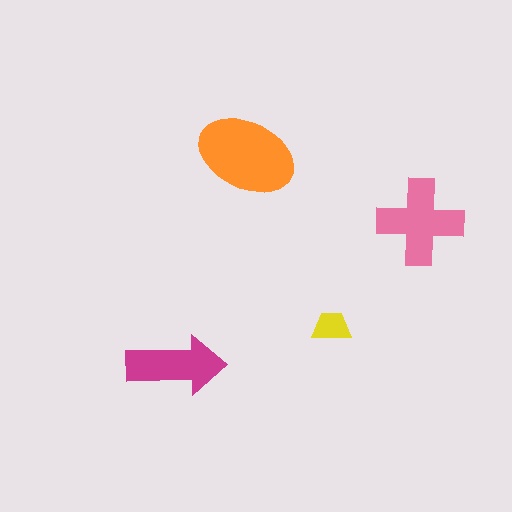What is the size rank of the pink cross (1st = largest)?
2nd.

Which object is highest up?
The orange ellipse is topmost.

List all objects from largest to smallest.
The orange ellipse, the pink cross, the magenta arrow, the yellow trapezoid.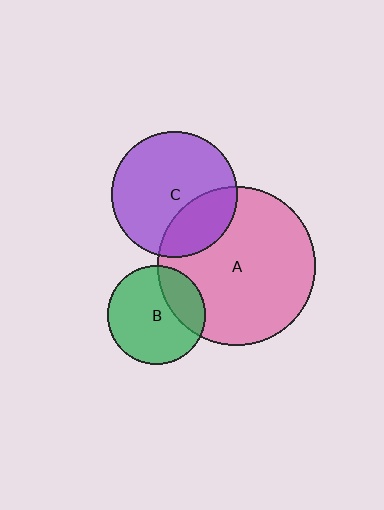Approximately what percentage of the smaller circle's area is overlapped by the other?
Approximately 30%.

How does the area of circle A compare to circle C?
Approximately 1.6 times.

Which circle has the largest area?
Circle A (pink).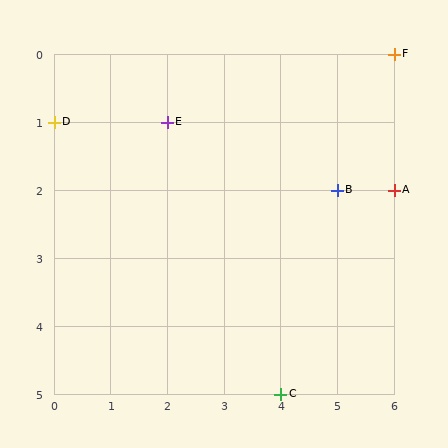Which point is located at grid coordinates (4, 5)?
Point C is at (4, 5).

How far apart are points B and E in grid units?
Points B and E are 3 columns and 1 row apart (about 3.2 grid units diagonally).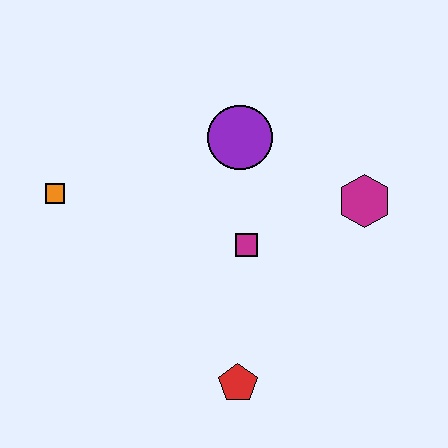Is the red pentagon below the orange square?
Yes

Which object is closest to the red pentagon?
The magenta square is closest to the red pentagon.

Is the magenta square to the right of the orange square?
Yes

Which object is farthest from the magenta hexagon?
The orange square is farthest from the magenta hexagon.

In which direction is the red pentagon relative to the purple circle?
The red pentagon is below the purple circle.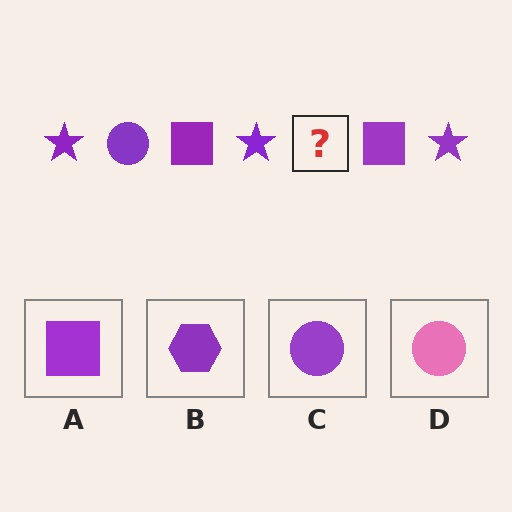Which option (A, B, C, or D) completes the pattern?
C.